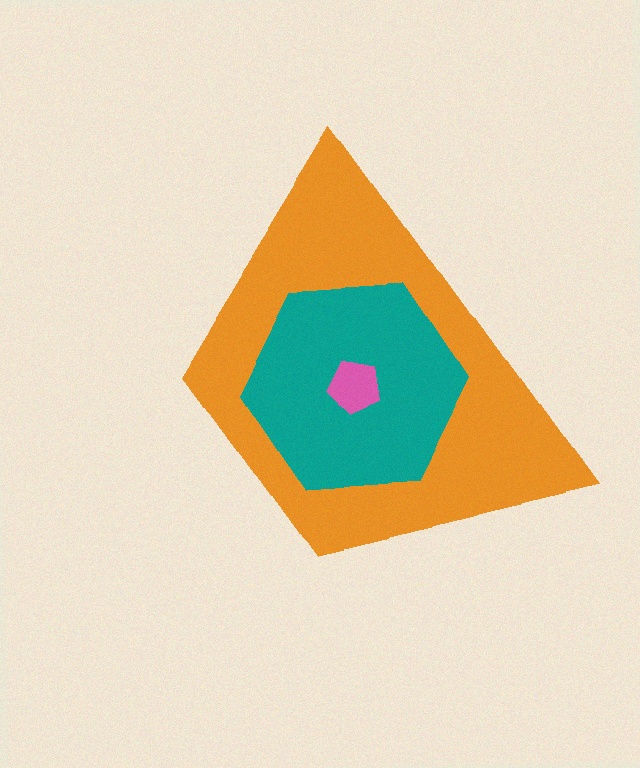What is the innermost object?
The pink pentagon.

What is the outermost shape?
The orange trapezoid.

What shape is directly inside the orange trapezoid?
The teal hexagon.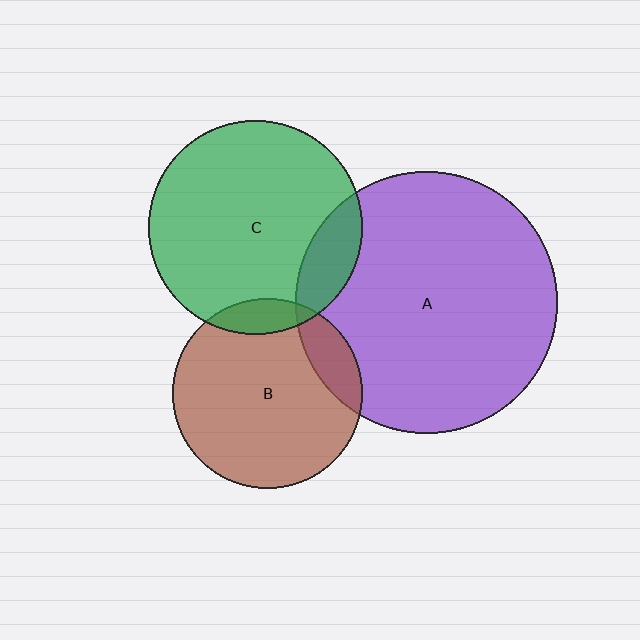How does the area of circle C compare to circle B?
Approximately 1.3 times.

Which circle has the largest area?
Circle A (purple).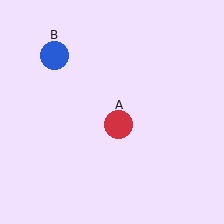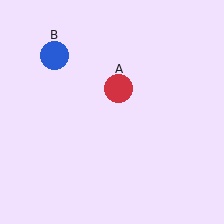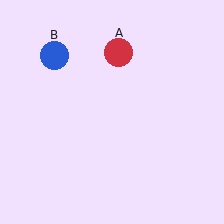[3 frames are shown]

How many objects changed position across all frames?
1 object changed position: red circle (object A).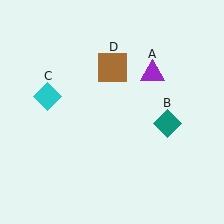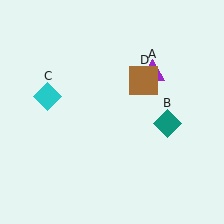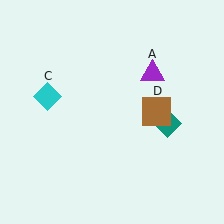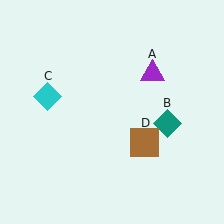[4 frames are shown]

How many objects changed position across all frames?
1 object changed position: brown square (object D).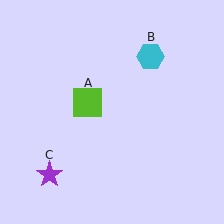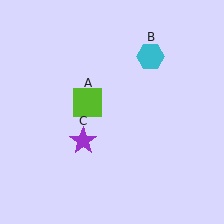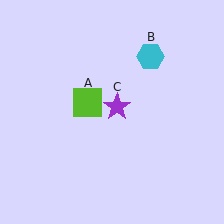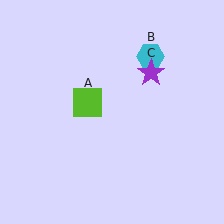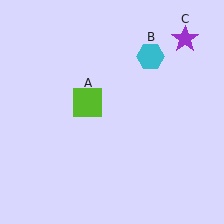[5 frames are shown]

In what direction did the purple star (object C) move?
The purple star (object C) moved up and to the right.